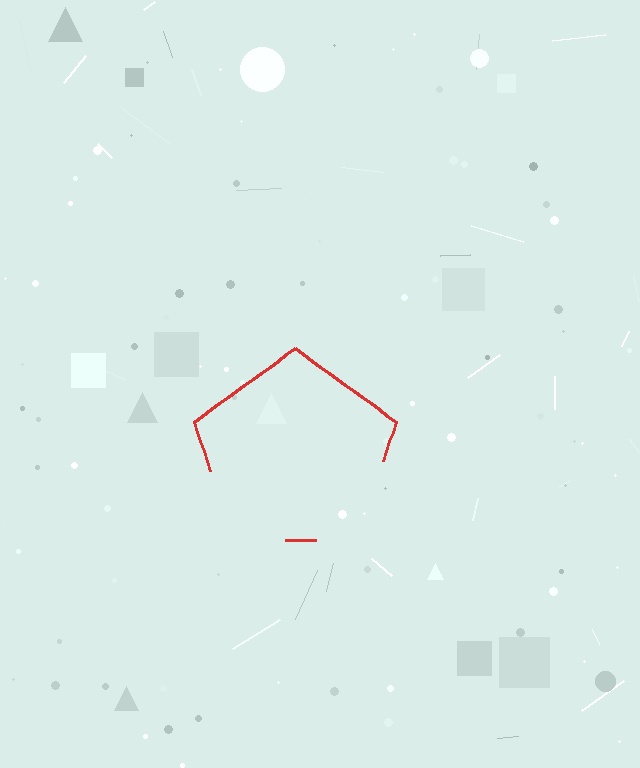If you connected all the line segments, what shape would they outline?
They would outline a pentagon.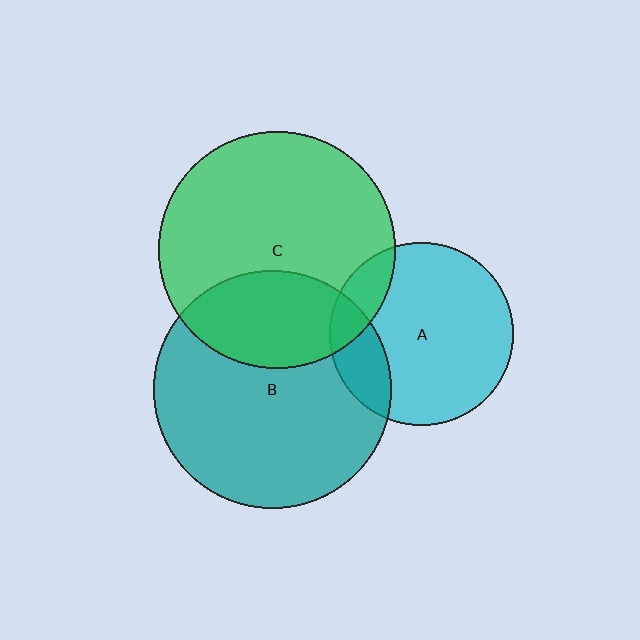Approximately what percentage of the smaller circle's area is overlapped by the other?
Approximately 15%.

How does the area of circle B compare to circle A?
Approximately 1.7 times.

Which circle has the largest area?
Circle B (teal).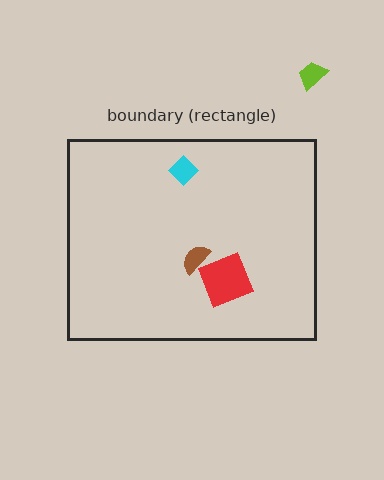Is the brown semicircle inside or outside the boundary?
Inside.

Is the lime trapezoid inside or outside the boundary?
Outside.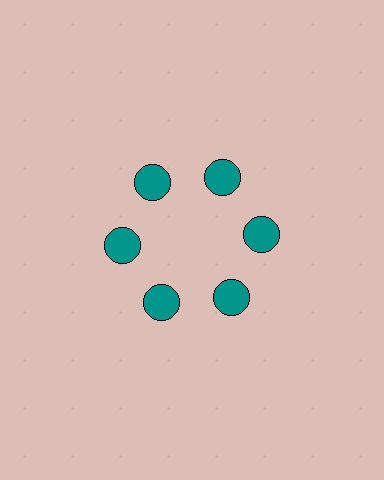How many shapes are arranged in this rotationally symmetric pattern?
There are 6 shapes, arranged in 6 groups of 1.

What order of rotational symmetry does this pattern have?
This pattern has 6-fold rotational symmetry.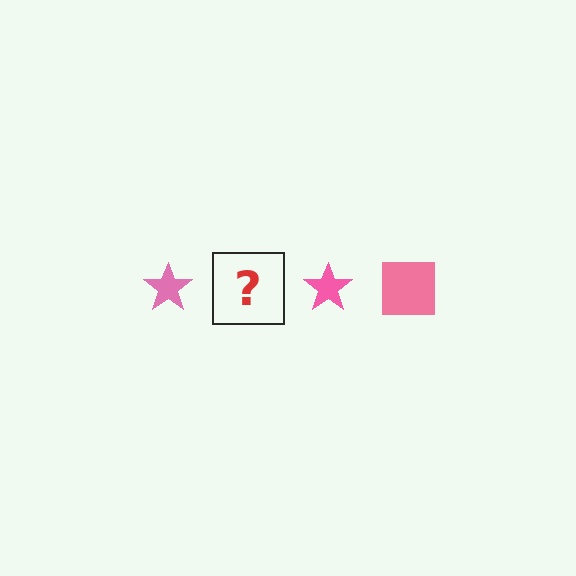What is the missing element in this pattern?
The missing element is a pink square.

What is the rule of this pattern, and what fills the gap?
The rule is that the pattern cycles through star, square shapes in pink. The gap should be filled with a pink square.